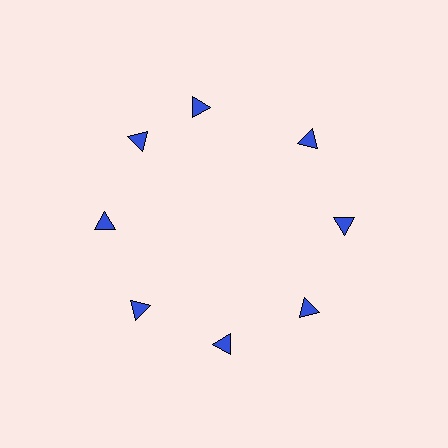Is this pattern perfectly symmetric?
No. The 8 blue triangles are arranged in a ring, but one element near the 12 o'clock position is rotated out of alignment along the ring, breaking the 8-fold rotational symmetry.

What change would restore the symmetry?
The symmetry would be restored by rotating it back into even spacing with its neighbors so that all 8 triangles sit at equal angles and equal distance from the center.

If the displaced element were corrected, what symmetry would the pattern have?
It would have 8-fold rotational symmetry — the pattern would map onto itself every 45 degrees.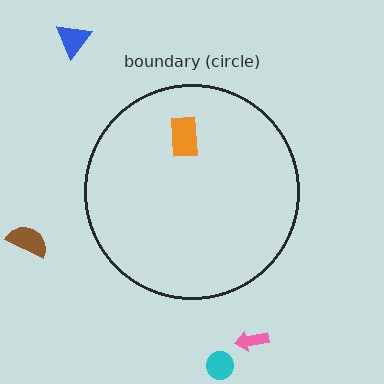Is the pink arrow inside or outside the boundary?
Outside.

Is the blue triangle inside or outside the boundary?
Outside.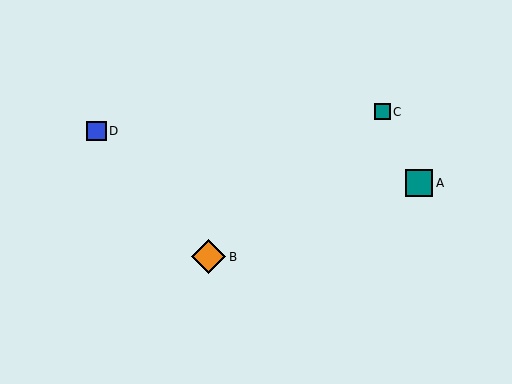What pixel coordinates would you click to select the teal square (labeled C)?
Click at (382, 112) to select the teal square C.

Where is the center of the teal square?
The center of the teal square is at (419, 183).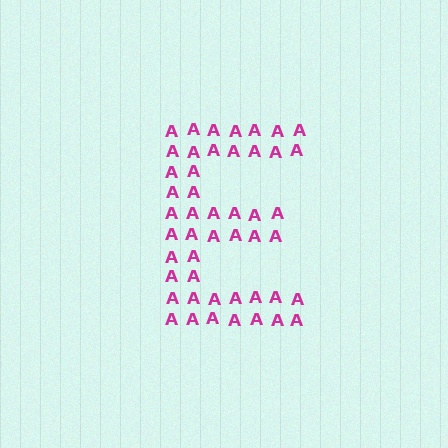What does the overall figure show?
The overall figure shows the letter E.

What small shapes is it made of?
It is made of small letter A's.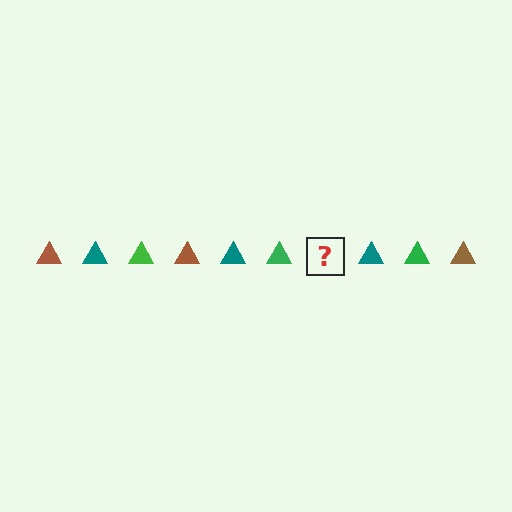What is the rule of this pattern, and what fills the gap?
The rule is that the pattern cycles through brown, teal, green triangles. The gap should be filled with a brown triangle.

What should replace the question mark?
The question mark should be replaced with a brown triangle.